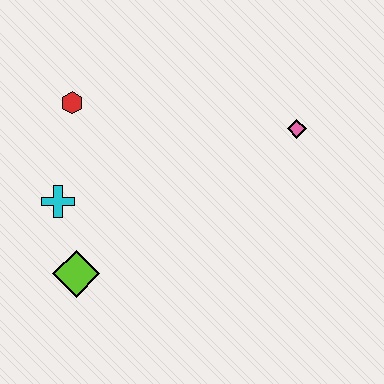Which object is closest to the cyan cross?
The lime diamond is closest to the cyan cross.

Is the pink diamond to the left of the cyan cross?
No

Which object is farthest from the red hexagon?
The pink diamond is farthest from the red hexagon.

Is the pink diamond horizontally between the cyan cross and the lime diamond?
No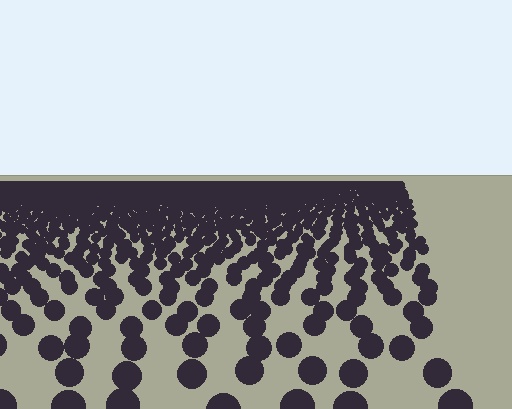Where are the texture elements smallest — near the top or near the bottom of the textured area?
Near the top.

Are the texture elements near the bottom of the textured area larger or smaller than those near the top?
Larger. Near the bottom, elements are closer to the viewer and appear at a bigger on-screen size.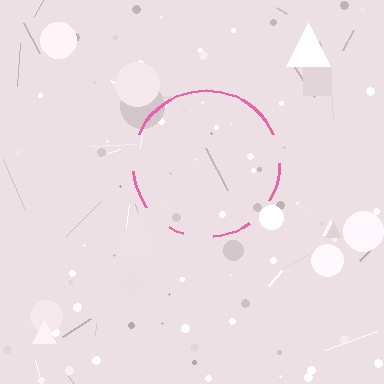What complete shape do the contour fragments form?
The contour fragments form a circle.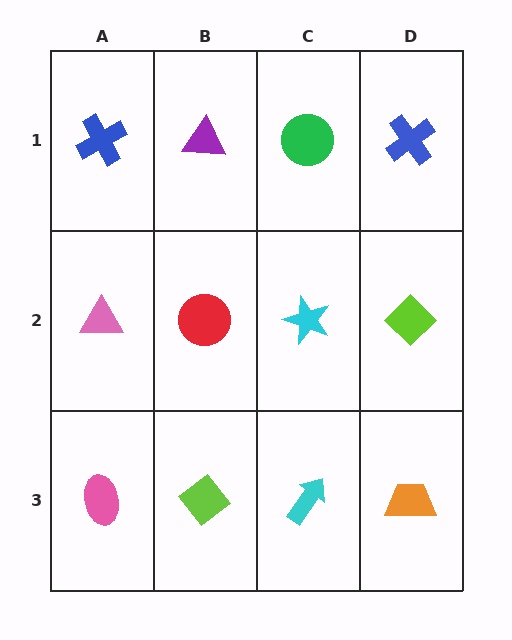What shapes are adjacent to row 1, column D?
A lime diamond (row 2, column D), a green circle (row 1, column C).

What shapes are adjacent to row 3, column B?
A red circle (row 2, column B), a pink ellipse (row 3, column A), a cyan arrow (row 3, column C).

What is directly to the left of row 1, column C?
A purple triangle.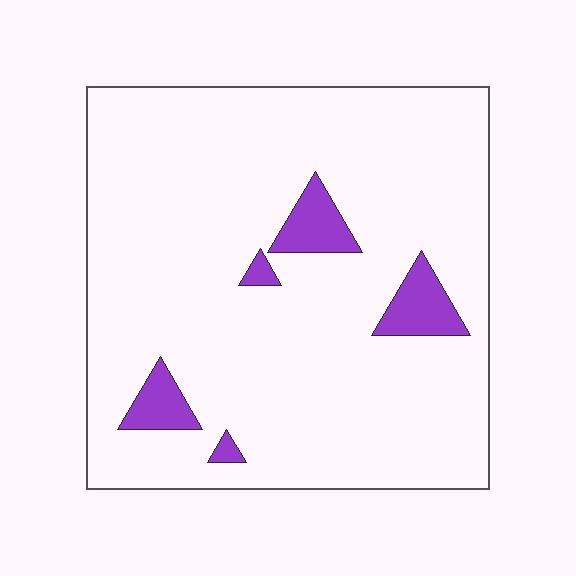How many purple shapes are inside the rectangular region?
5.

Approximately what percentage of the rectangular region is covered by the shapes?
Approximately 10%.